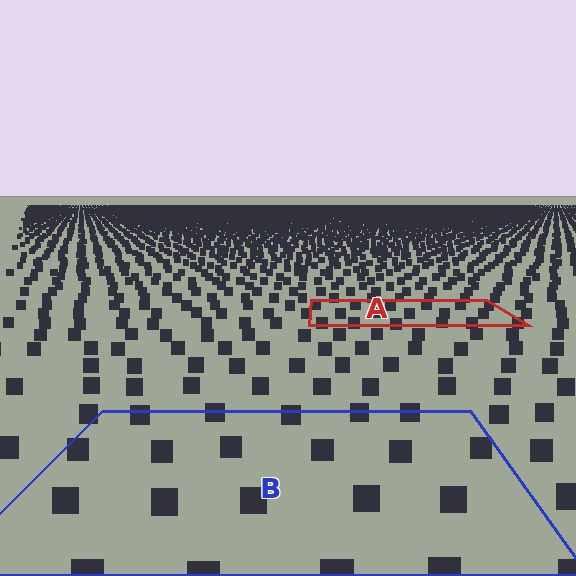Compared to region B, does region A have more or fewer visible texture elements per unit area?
Region A has more texture elements per unit area — they are packed more densely because it is farther away.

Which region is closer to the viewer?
Region B is closer. The texture elements there are larger and more spread out.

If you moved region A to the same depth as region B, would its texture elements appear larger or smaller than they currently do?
They would appear larger. At a closer depth, the same texture elements are projected at a bigger on-screen size.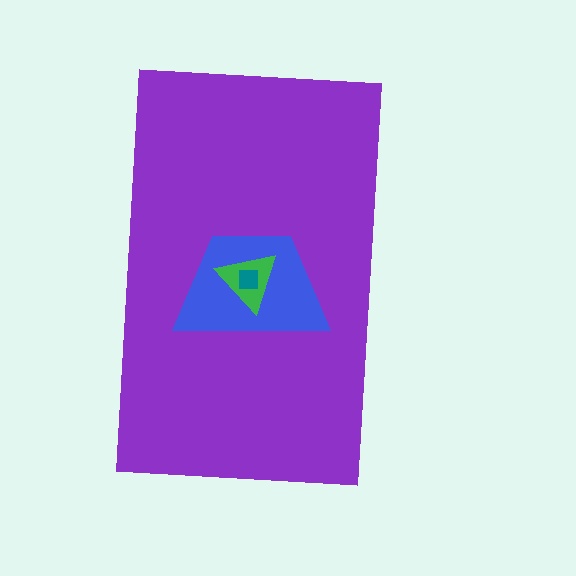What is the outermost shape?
The purple rectangle.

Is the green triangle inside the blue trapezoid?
Yes.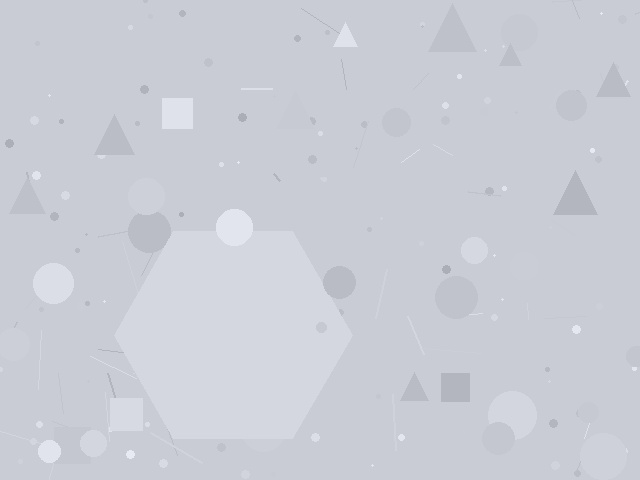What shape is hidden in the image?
A hexagon is hidden in the image.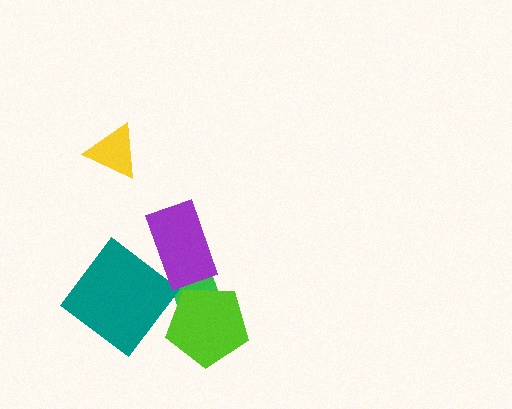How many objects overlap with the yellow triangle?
0 objects overlap with the yellow triangle.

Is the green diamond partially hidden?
Yes, it is partially covered by another shape.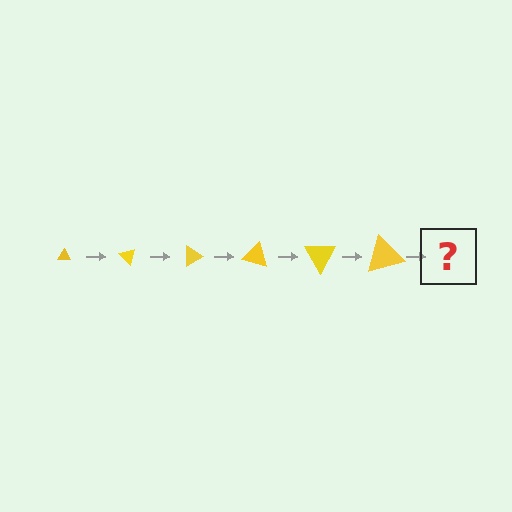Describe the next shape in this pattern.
It should be a triangle, larger than the previous one and rotated 270 degrees from the start.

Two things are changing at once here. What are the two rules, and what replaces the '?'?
The two rules are that the triangle grows larger each step and it rotates 45 degrees each step. The '?' should be a triangle, larger than the previous one and rotated 270 degrees from the start.